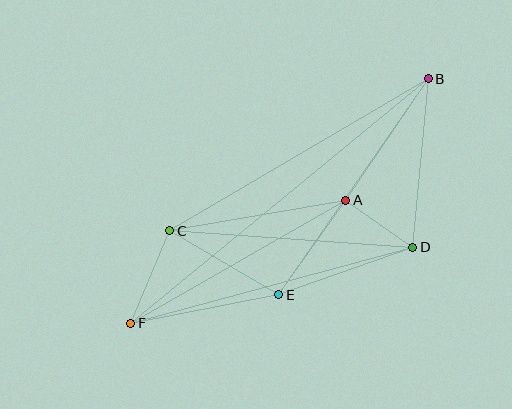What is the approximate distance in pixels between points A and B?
The distance between A and B is approximately 147 pixels.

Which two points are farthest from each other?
Points B and F are farthest from each other.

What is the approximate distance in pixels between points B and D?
The distance between B and D is approximately 169 pixels.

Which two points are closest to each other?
Points A and D are closest to each other.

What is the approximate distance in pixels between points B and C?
The distance between B and C is approximately 300 pixels.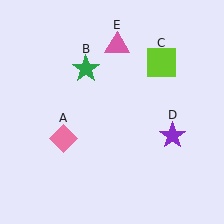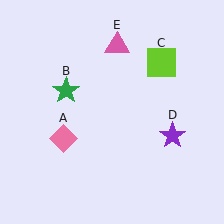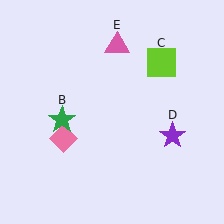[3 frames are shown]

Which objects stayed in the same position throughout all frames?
Pink diamond (object A) and lime square (object C) and purple star (object D) and pink triangle (object E) remained stationary.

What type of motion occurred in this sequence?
The green star (object B) rotated counterclockwise around the center of the scene.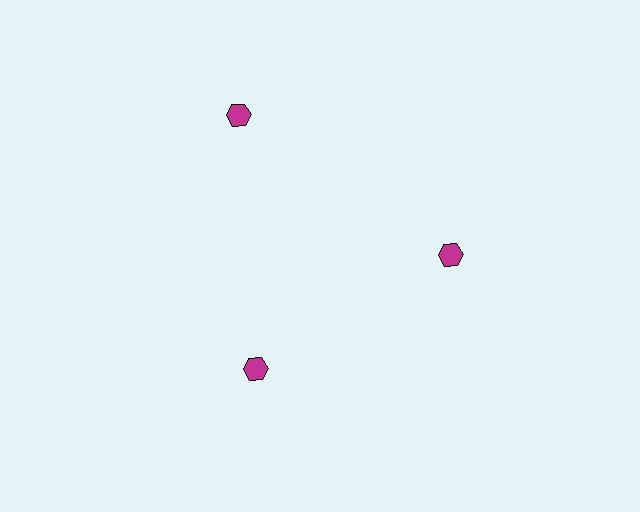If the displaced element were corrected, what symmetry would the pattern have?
It would have 3-fold rotational symmetry — the pattern would map onto itself every 120 degrees.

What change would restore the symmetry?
The symmetry would be restored by moving it inward, back onto the ring so that all 3 hexagons sit at equal angles and equal distance from the center.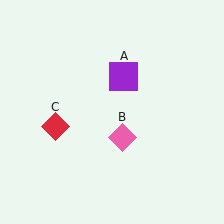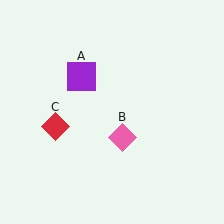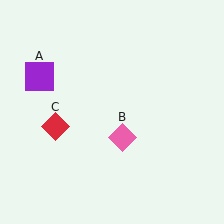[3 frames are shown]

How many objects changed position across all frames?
1 object changed position: purple square (object A).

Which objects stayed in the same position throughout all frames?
Pink diamond (object B) and red diamond (object C) remained stationary.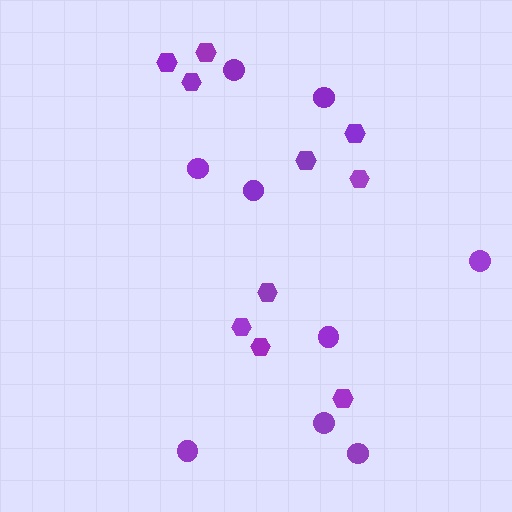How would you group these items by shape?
There are 2 groups: one group of circles (9) and one group of hexagons (10).